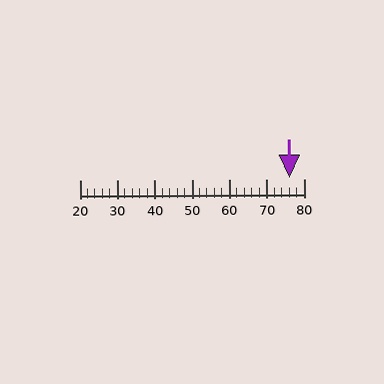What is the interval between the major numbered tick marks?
The major tick marks are spaced 10 units apart.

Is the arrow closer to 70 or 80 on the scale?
The arrow is closer to 80.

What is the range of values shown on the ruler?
The ruler shows values from 20 to 80.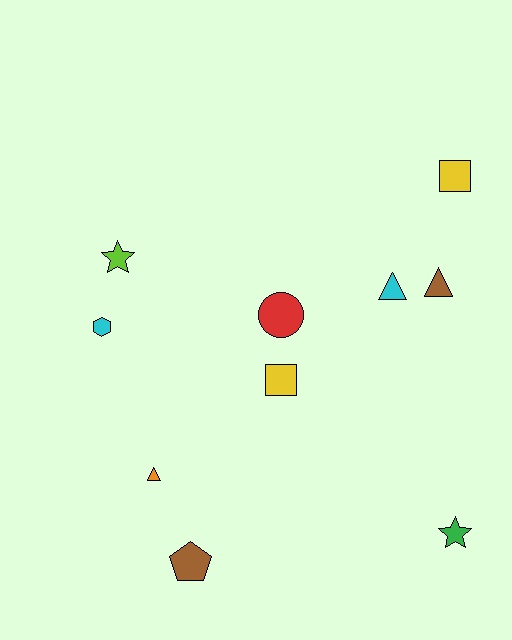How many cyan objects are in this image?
There are 2 cyan objects.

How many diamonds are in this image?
There are no diamonds.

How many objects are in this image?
There are 10 objects.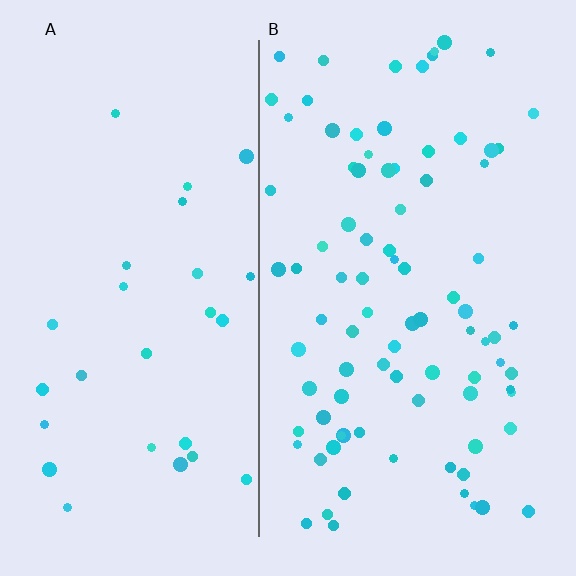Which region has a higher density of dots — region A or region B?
B (the right).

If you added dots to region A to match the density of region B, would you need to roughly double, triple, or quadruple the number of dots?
Approximately triple.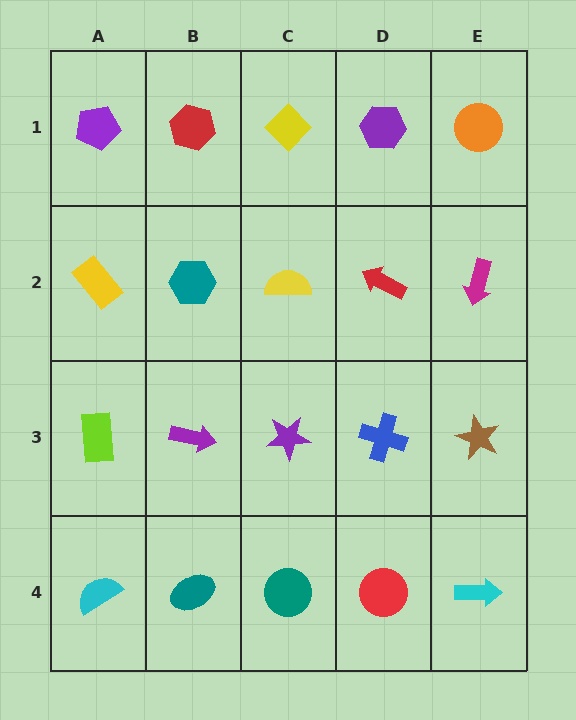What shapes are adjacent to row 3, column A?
A yellow rectangle (row 2, column A), a cyan semicircle (row 4, column A), a purple arrow (row 3, column B).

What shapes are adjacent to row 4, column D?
A blue cross (row 3, column D), a teal circle (row 4, column C), a cyan arrow (row 4, column E).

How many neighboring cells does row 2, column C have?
4.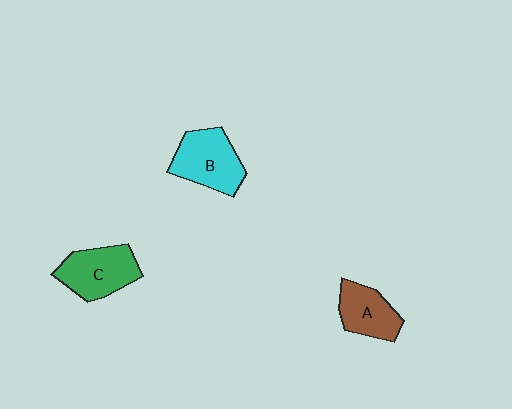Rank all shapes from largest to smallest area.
From largest to smallest: B (cyan), C (green), A (brown).